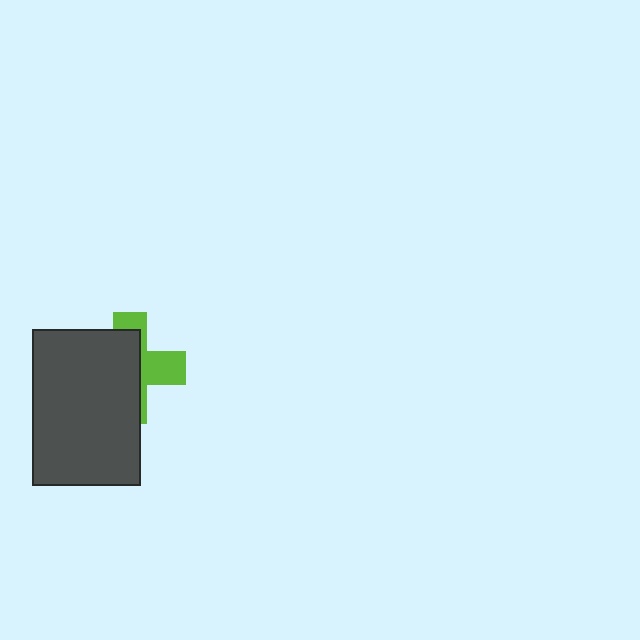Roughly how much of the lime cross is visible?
A small part of it is visible (roughly 39%).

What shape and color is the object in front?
The object in front is a dark gray rectangle.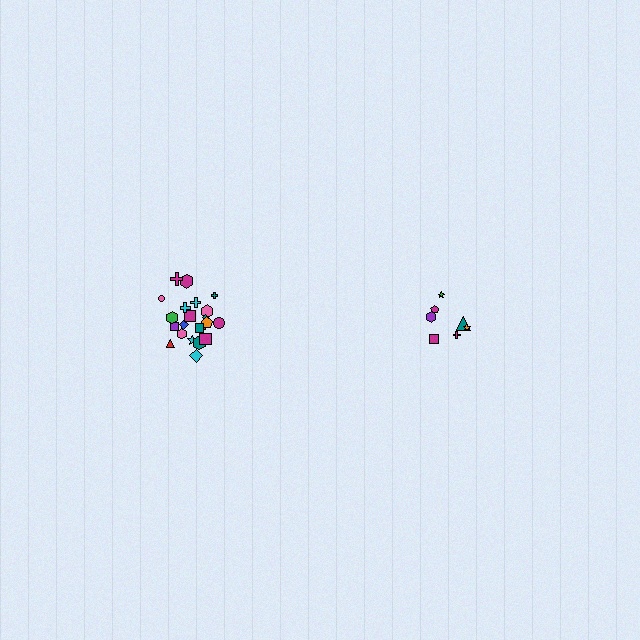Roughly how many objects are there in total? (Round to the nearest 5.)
Roughly 30 objects in total.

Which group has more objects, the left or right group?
The left group.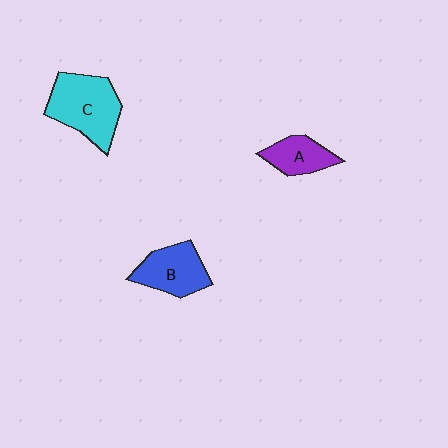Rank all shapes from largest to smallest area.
From largest to smallest: C (cyan), B (blue), A (purple).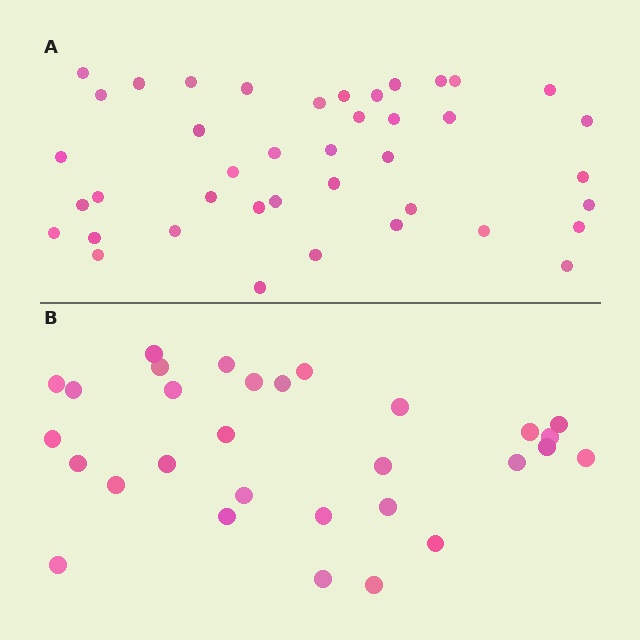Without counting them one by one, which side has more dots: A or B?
Region A (the top region) has more dots.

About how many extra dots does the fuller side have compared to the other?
Region A has roughly 12 or so more dots than region B.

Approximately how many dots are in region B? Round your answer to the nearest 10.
About 30 dots.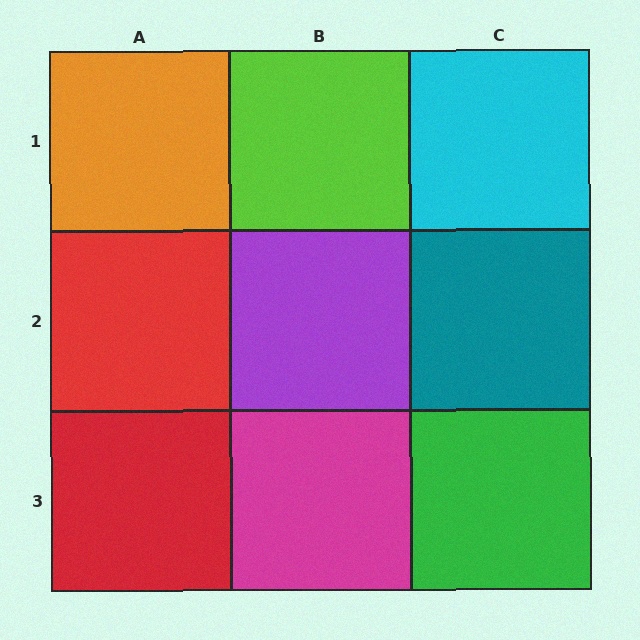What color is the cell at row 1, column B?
Lime.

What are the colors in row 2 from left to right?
Red, purple, teal.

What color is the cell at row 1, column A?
Orange.